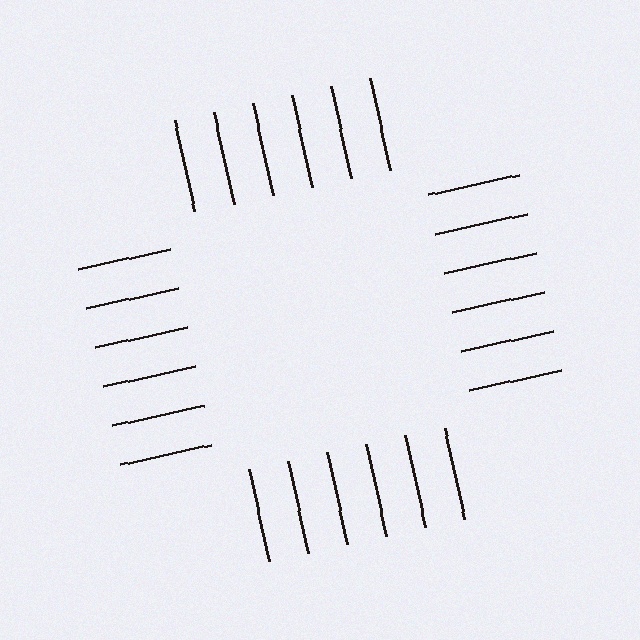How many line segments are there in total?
24 — 6 along each of the 4 edges.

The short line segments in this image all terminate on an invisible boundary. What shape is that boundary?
An illusory square — the line segments terminate on its edges but no continuous stroke is drawn.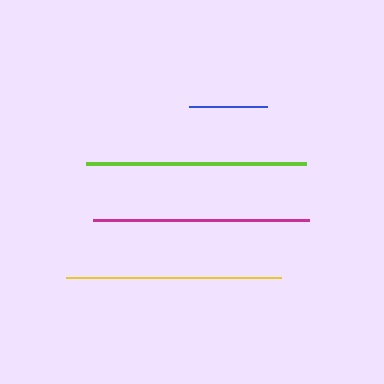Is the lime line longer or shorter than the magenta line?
The lime line is longer than the magenta line.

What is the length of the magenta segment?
The magenta segment is approximately 216 pixels long.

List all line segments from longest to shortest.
From longest to shortest: lime, magenta, yellow, blue.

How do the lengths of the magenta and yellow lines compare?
The magenta and yellow lines are approximately the same length.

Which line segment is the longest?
The lime line is the longest at approximately 220 pixels.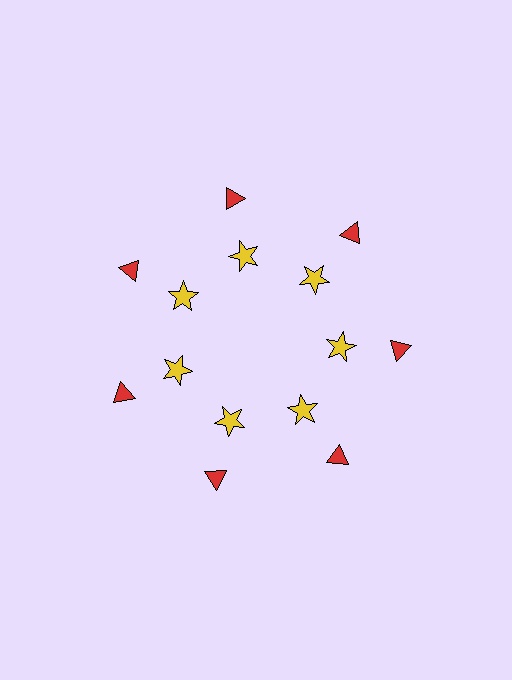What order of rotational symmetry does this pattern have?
This pattern has 7-fold rotational symmetry.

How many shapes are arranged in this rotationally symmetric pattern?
There are 14 shapes, arranged in 7 groups of 2.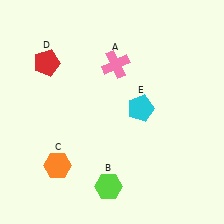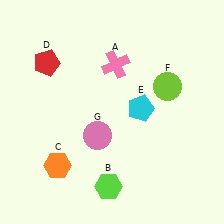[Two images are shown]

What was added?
A lime circle (F), a pink circle (G) were added in Image 2.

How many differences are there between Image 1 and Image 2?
There are 2 differences between the two images.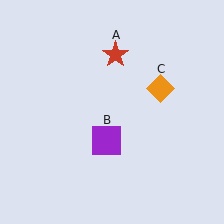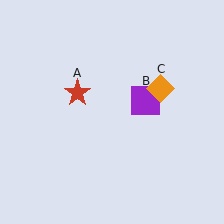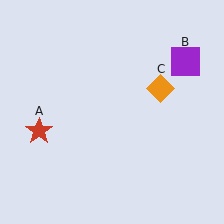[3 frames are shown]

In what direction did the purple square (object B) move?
The purple square (object B) moved up and to the right.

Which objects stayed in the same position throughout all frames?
Orange diamond (object C) remained stationary.